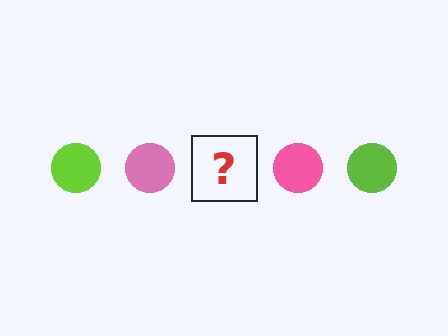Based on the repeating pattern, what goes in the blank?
The blank should be a lime circle.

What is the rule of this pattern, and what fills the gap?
The rule is that the pattern cycles through lime, pink circles. The gap should be filled with a lime circle.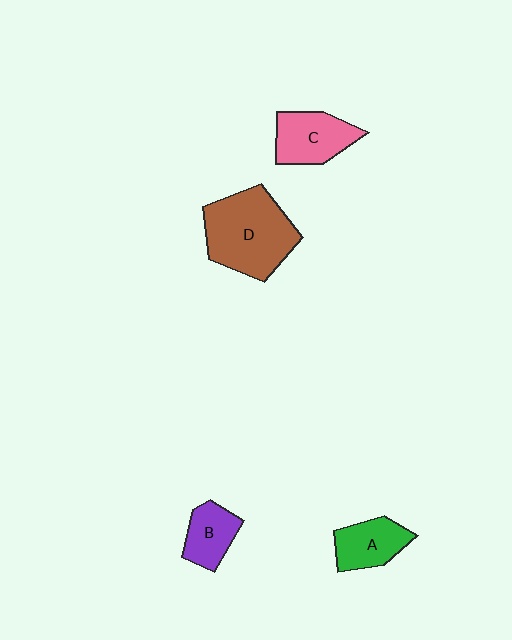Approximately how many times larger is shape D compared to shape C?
Approximately 1.7 times.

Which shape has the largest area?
Shape D (brown).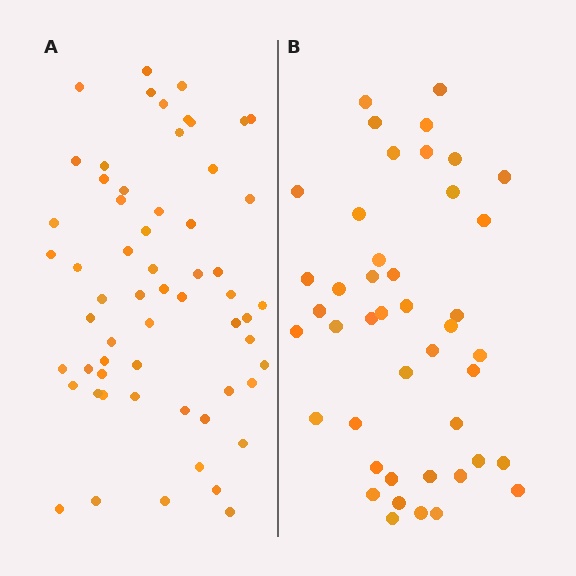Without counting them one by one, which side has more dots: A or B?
Region A (the left region) has more dots.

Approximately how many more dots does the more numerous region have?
Region A has approximately 15 more dots than region B.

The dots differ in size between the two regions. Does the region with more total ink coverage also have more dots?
No. Region B has more total ink coverage because its dots are larger, but region A actually contains more individual dots. Total area can be misleading — the number of items is what matters here.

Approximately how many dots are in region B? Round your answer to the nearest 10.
About 40 dots. (The exact count is 44, which rounds to 40.)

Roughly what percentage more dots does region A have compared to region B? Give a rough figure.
About 35% more.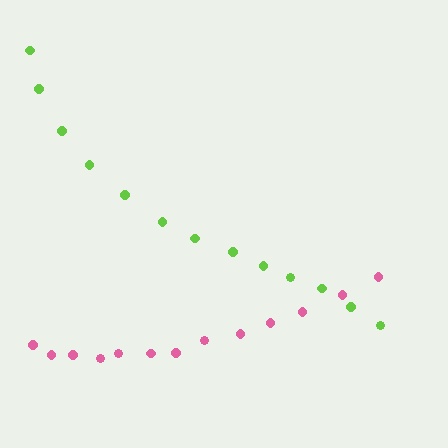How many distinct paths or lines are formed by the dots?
There are 2 distinct paths.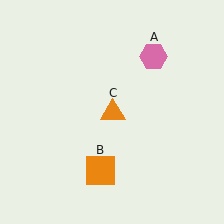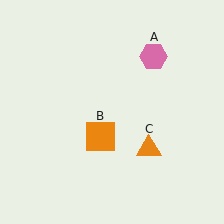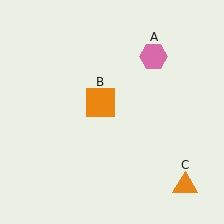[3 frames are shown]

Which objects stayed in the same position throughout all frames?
Pink hexagon (object A) remained stationary.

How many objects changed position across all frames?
2 objects changed position: orange square (object B), orange triangle (object C).